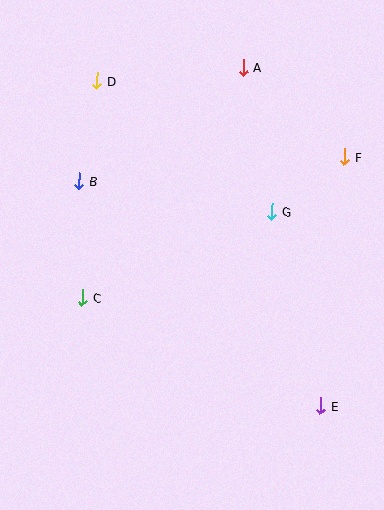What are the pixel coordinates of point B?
Point B is at (79, 181).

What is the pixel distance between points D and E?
The distance between D and E is 395 pixels.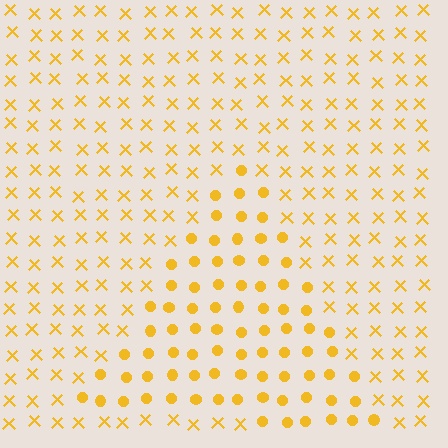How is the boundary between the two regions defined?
The boundary is defined by a change in element shape: circles inside vs. X marks outside. All elements share the same color and spacing.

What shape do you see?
I see a triangle.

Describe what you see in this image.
The image is filled with small yellow elements arranged in a uniform grid. A triangle-shaped region contains circles, while the surrounding area contains X marks. The boundary is defined purely by the change in element shape.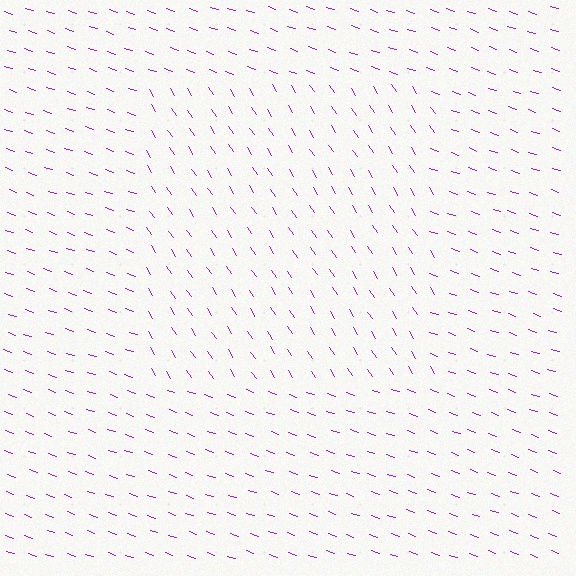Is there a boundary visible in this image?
Yes, there is a texture boundary formed by a change in line orientation.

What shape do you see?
I see a rectangle.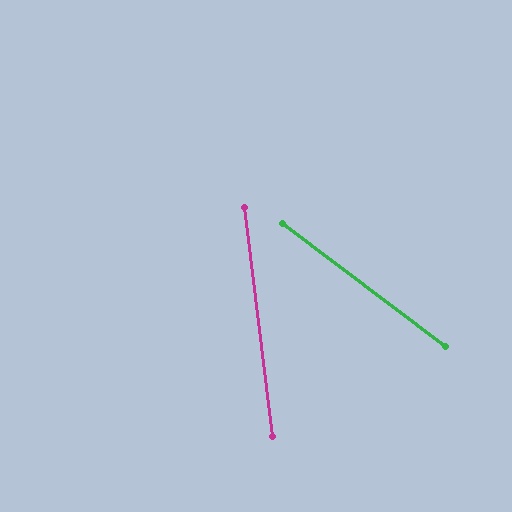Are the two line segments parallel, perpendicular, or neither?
Neither parallel nor perpendicular — they differ by about 46°.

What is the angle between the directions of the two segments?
Approximately 46 degrees.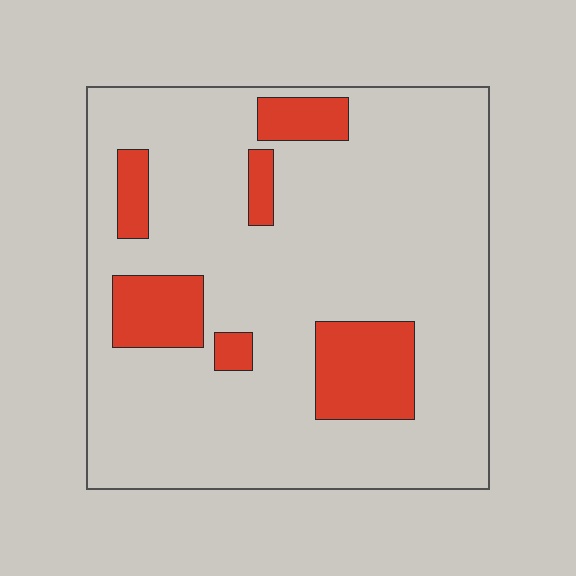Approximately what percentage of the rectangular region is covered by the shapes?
Approximately 15%.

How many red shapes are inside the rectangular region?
6.